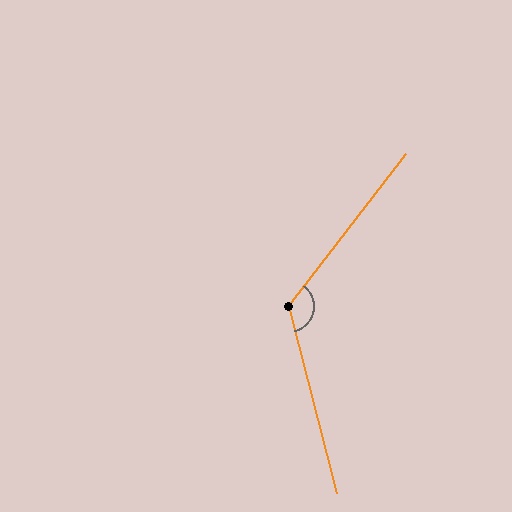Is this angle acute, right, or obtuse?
It is obtuse.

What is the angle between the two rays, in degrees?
Approximately 128 degrees.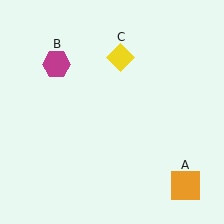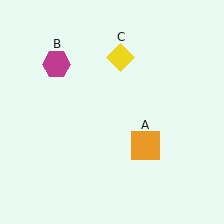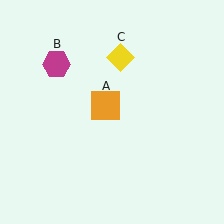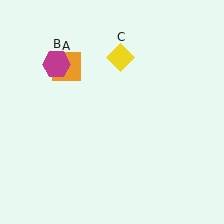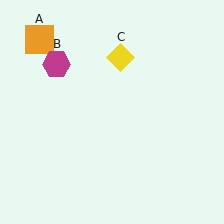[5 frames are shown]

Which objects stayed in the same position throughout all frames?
Magenta hexagon (object B) and yellow diamond (object C) remained stationary.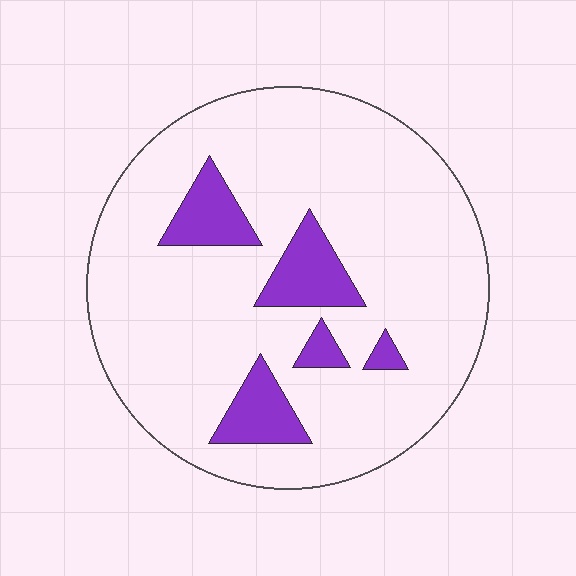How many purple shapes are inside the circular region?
5.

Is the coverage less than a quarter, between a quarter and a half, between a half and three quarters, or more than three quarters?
Less than a quarter.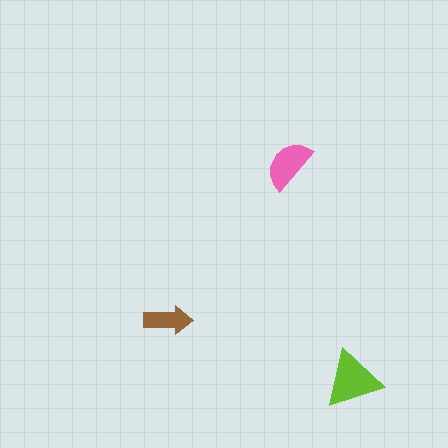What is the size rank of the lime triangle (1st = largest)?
1st.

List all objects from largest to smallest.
The lime triangle, the pink semicircle, the brown arrow.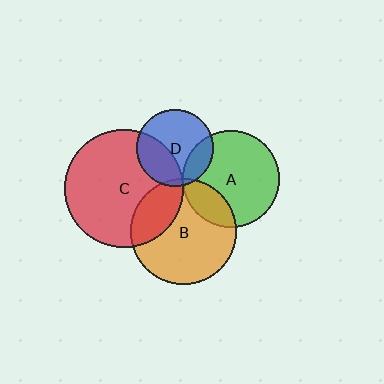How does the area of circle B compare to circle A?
Approximately 1.2 times.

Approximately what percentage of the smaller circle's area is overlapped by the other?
Approximately 20%.